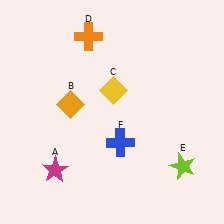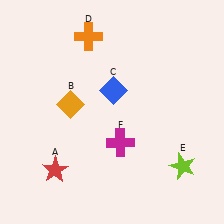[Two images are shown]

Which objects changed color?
A changed from magenta to red. C changed from yellow to blue. F changed from blue to magenta.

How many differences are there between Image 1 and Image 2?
There are 3 differences between the two images.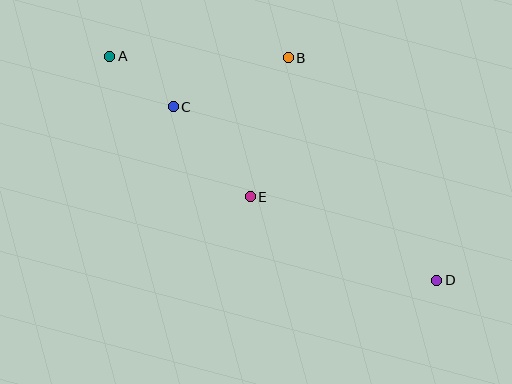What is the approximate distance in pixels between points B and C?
The distance between B and C is approximately 125 pixels.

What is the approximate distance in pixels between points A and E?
The distance between A and E is approximately 199 pixels.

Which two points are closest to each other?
Points A and C are closest to each other.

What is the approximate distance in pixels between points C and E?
The distance between C and E is approximately 119 pixels.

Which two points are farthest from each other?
Points A and D are farthest from each other.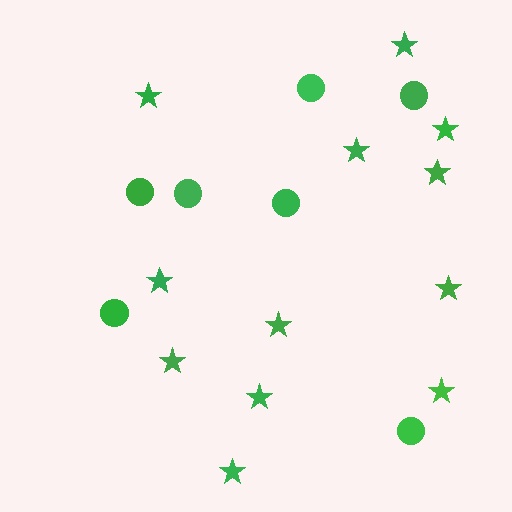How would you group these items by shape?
There are 2 groups: one group of circles (7) and one group of stars (12).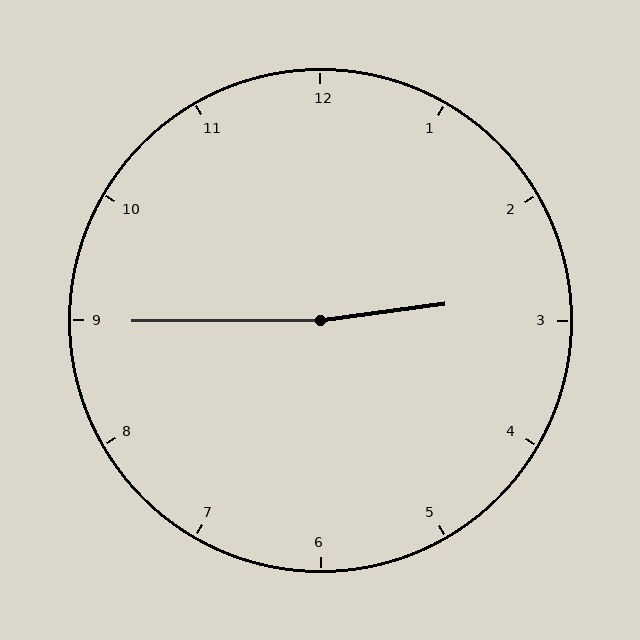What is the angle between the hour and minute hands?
Approximately 172 degrees.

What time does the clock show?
2:45.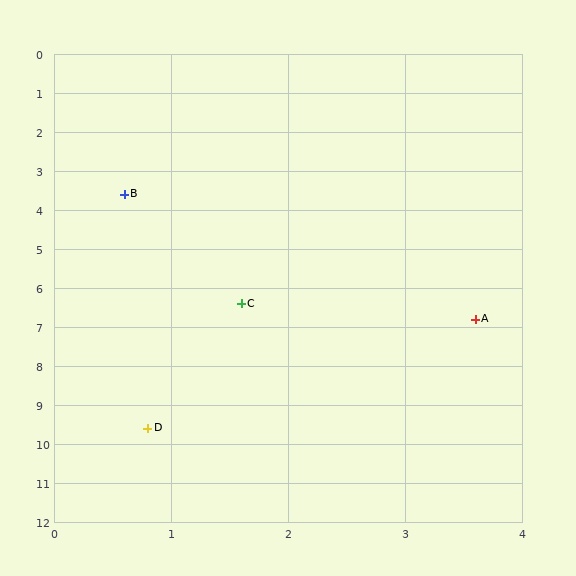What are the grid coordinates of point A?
Point A is at approximately (3.6, 6.8).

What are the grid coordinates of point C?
Point C is at approximately (1.6, 6.4).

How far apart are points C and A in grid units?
Points C and A are about 2.0 grid units apart.